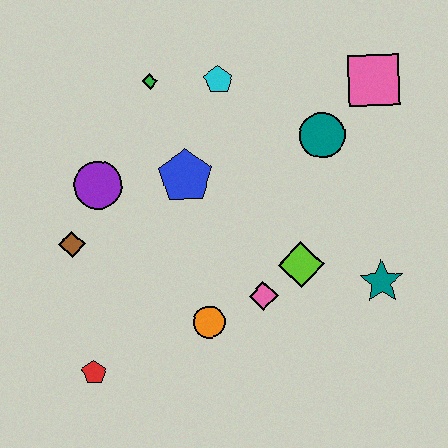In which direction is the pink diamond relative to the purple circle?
The pink diamond is to the right of the purple circle.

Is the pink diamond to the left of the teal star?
Yes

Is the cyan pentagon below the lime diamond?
No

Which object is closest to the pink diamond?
The lime diamond is closest to the pink diamond.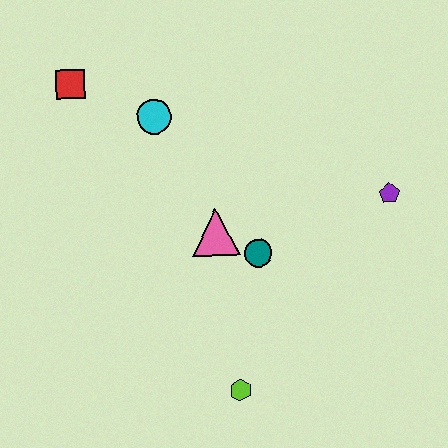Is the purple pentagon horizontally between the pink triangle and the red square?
No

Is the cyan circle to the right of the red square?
Yes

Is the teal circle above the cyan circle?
No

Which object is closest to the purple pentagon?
The teal circle is closest to the purple pentagon.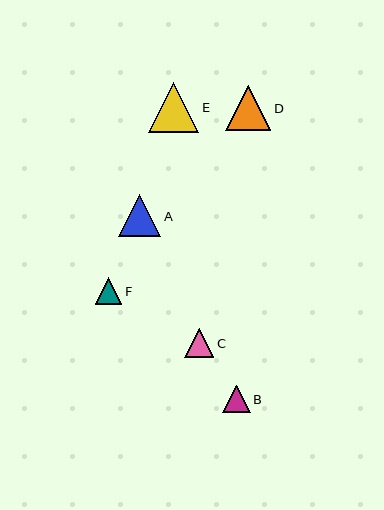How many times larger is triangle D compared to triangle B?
Triangle D is approximately 1.6 times the size of triangle B.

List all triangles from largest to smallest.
From largest to smallest: E, D, A, C, B, F.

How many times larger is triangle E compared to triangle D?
Triangle E is approximately 1.1 times the size of triangle D.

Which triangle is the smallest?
Triangle F is the smallest with a size of approximately 27 pixels.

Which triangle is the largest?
Triangle E is the largest with a size of approximately 50 pixels.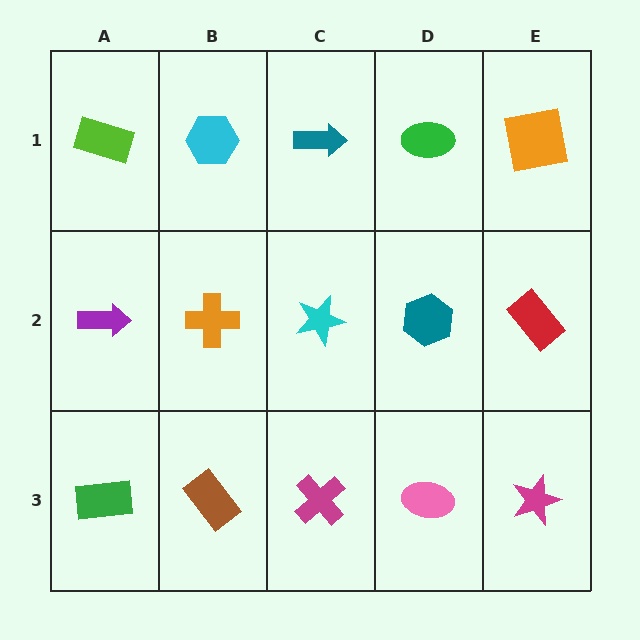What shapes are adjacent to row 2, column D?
A green ellipse (row 1, column D), a pink ellipse (row 3, column D), a cyan star (row 2, column C), a red rectangle (row 2, column E).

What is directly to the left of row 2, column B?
A purple arrow.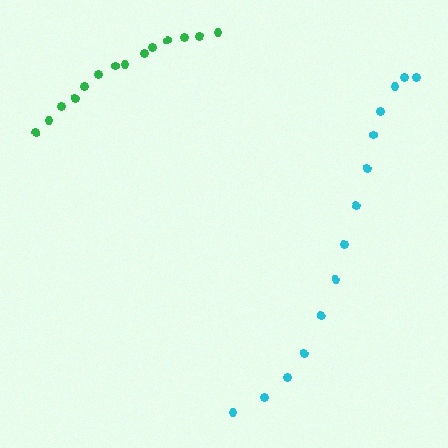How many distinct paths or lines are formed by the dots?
There are 2 distinct paths.